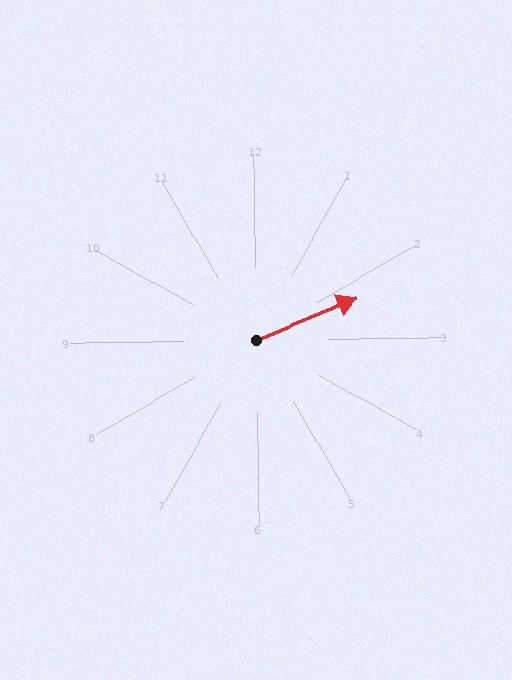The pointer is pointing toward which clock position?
Roughly 2 o'clock.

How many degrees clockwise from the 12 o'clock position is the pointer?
Approximately 68 degrees.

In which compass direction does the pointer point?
East.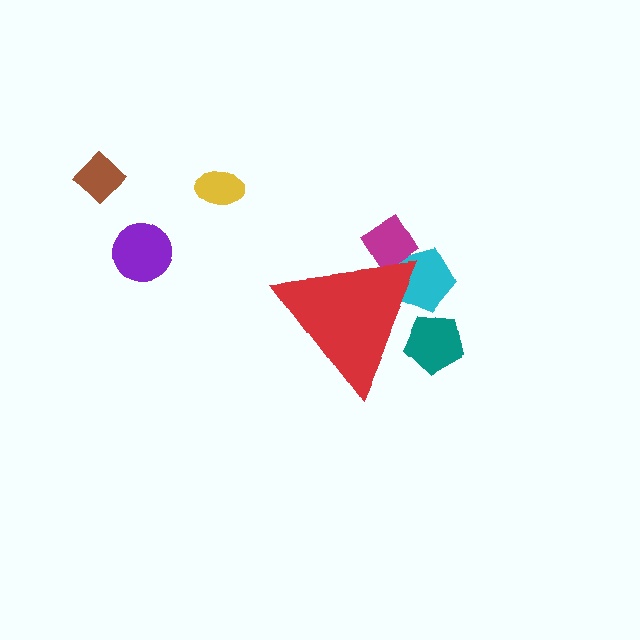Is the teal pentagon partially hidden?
Yes, the teal pentagon is partially hidden behind the red triangle.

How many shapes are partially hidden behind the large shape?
3 shapes are partially hidden.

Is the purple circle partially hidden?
No, the purple circle is fully visible.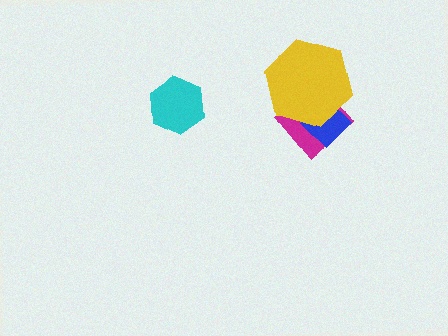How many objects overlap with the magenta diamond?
2 objects overlap with the magenta diamond.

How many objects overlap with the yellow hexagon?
2 objects overlap with the yellow hexagon.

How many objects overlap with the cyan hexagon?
0 objects overlap with the cyan hexagon.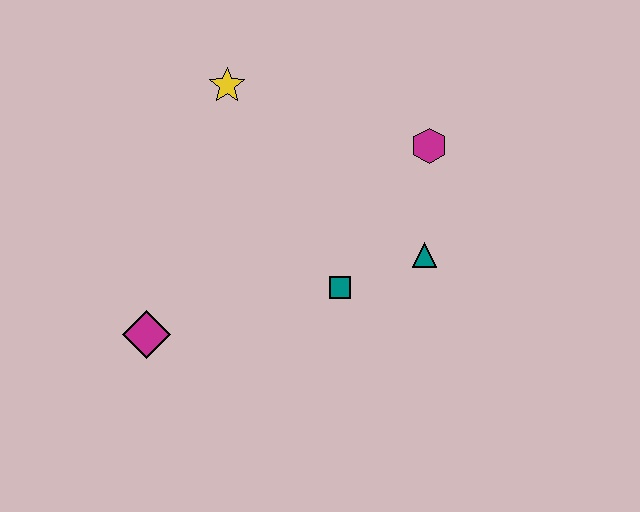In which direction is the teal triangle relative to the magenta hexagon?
The teal triangle is below the magenta hexagon.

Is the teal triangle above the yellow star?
No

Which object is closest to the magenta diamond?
The teal square is closest to the magenta diamond.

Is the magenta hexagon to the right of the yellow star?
Yes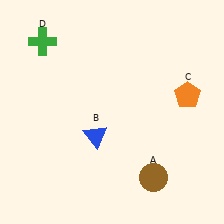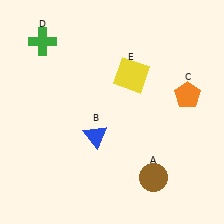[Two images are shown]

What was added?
A yellow square (E) was added in Image 2.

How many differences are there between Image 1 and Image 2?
There is 1 difference between the two images.